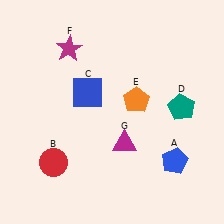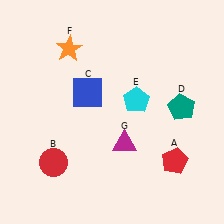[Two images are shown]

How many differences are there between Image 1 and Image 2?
There are 3 differences between the two images.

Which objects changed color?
A changed from blue to red. E changed from orange to cyan. F changed from magenta to orange.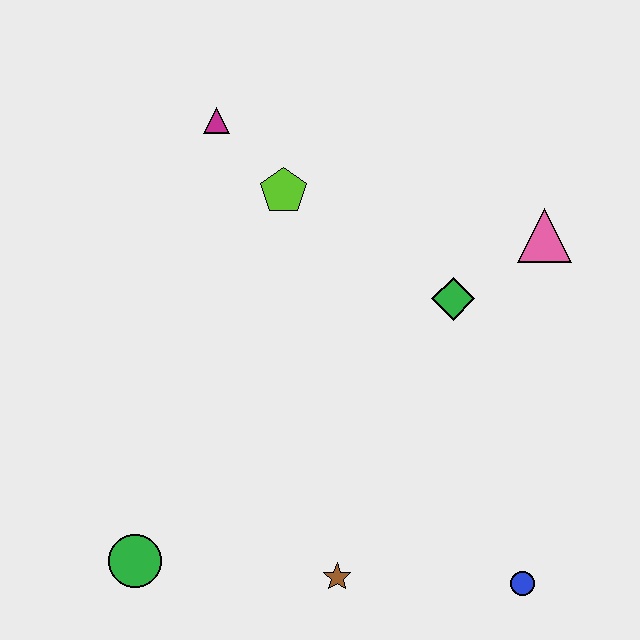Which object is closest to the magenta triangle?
The lime pentagon is closest to the magenta triangle.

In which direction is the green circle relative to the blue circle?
The green circle is to the left of the blue circle.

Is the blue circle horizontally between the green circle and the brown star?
No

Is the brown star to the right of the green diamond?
No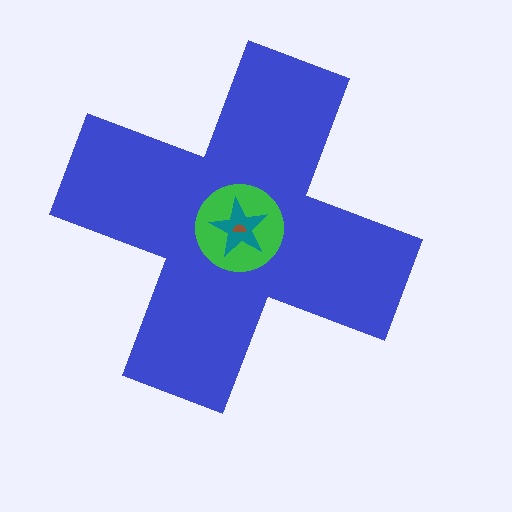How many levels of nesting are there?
4.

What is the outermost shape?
The blue cross.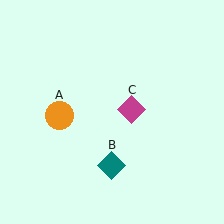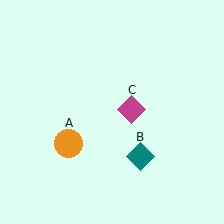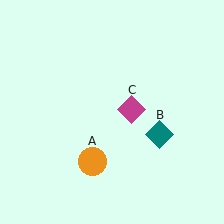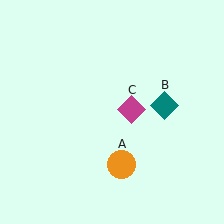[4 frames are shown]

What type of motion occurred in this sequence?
The orange circle (object A), teal diamond (object B) rotated counterclockwise around the center of the scene.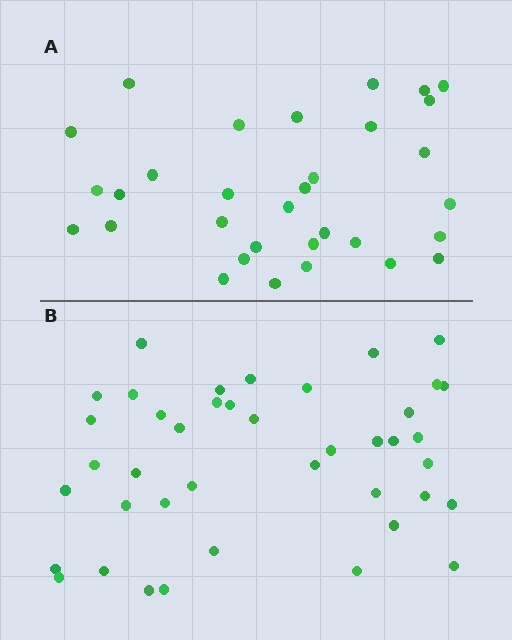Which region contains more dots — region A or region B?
Region B (the bottom region) has more dots.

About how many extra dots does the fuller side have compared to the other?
Region B has roughly 8 or so more dots than region A.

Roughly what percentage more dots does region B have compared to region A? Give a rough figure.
About 30% more.